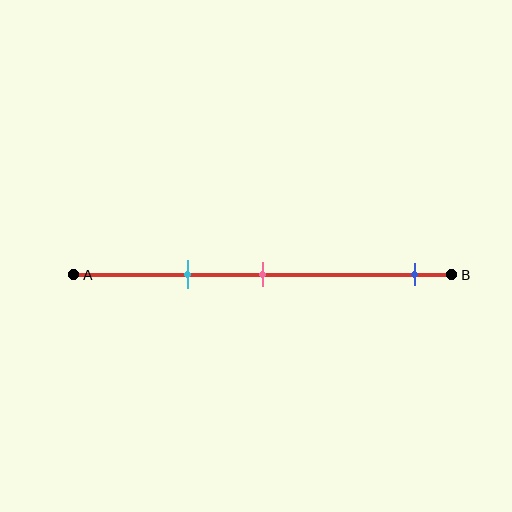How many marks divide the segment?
There are 3 marks dividing the segment.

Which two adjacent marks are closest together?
The cyan and pink marks are the closest adjacent pair.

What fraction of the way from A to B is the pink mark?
The pink mark is approximately 50% (0.5) of the way from A to B.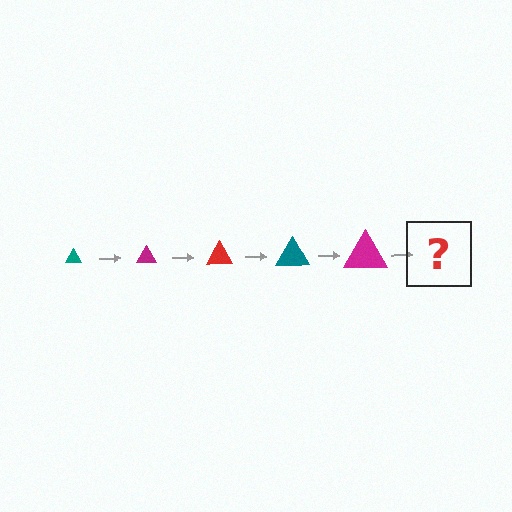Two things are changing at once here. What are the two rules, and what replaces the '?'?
The two rules are that the triangle grows larger each step and the color cycles through teal, magenta, and red. The '?' should be a red triangle, larger than the previous one.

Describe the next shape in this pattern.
It should be a red triangle, larger than the previous one.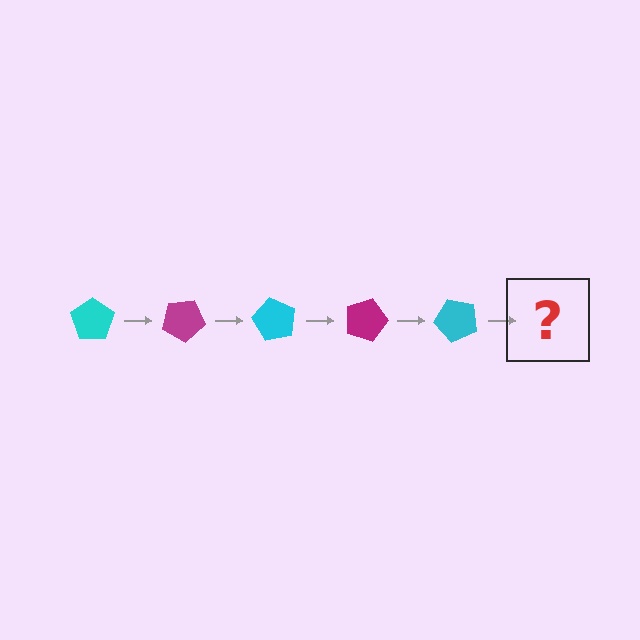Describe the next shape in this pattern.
It should be a magenta pentagon, rotated 150 degrees from the start.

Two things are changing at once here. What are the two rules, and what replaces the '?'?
The two rules are that it rotates 30 degrees each step and the color cycles through cyan and magenta. The '?' should be a magenta pentagon, rotated 150 degrees from the start.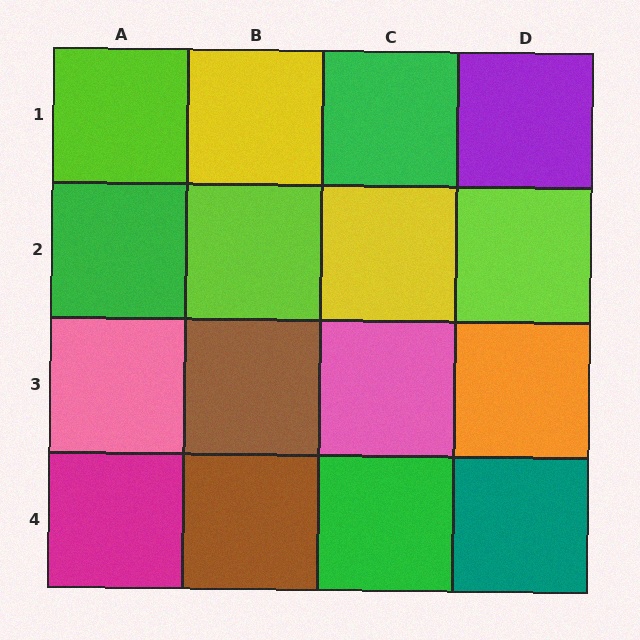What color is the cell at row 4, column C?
Green.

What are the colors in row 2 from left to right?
Green, lime, yellow, lime.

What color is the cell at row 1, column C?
Green.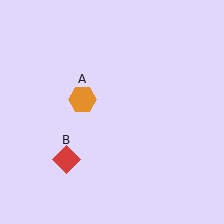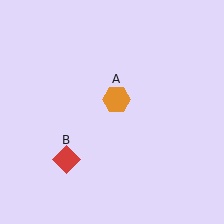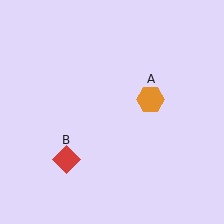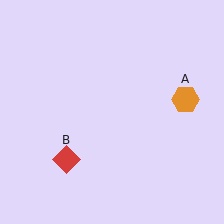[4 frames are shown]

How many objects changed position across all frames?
1 object changed position: orange hexagon (object A).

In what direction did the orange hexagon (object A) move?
The orange hexagon (object A) moved right.